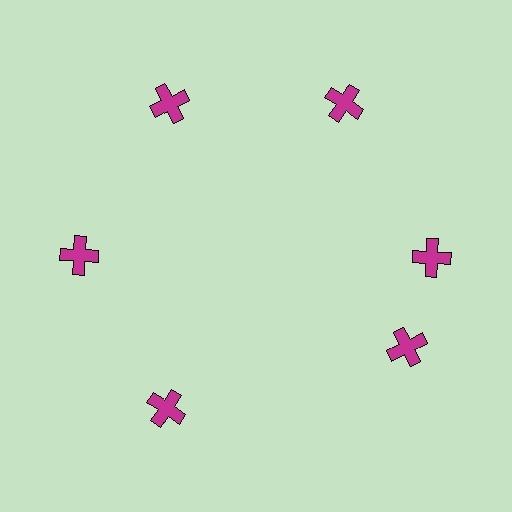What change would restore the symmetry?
The symmetry would be restored by rotating it back into even spacing with its neighbors so that all 6 crosses sit at equal angles and equal distance from the center.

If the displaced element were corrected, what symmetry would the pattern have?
It would have 6-fold rotational symmetry — the pattern would map onto itself every 60 degrees.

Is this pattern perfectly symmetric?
No. The 6 magenta crosses are arranged in a ring, but one element near the 5 o'clock position is rotated out of alignment along the ring, breaking the 6-fold rotational symmetry.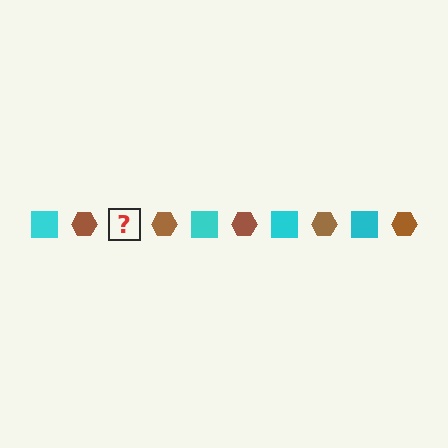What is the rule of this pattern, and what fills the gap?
The rule is that the pattern alternates between cyan square and brown hexagon. The gap should be filled with a cyan square.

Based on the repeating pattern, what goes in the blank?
The blank should be a cyan square.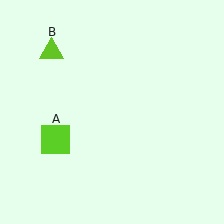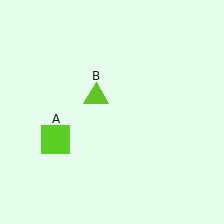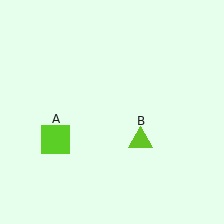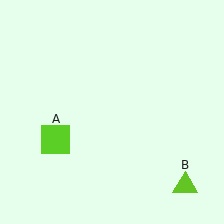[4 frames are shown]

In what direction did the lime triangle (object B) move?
The lime triangle (object B) moved down and to the right.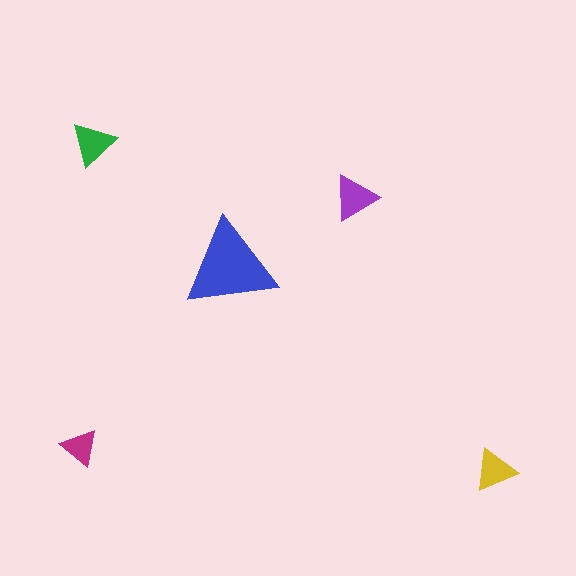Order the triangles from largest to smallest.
the blue one, the purple one, the green one, the yellow one, the magenta one.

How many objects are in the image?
There are 5 objects in the image.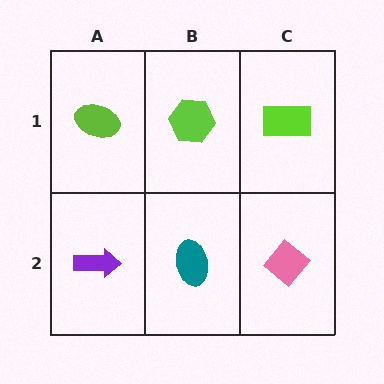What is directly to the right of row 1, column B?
A lime rectangle.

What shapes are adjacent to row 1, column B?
A teal ellipse (row 2, column B), a lime ellipse (row 1, column A), a lime rectangle (row 1, column C).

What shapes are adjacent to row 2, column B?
A lime hexagon (row 1, column B), a purple arrow (row 2, column A), a pink diamond (row 2, column C).